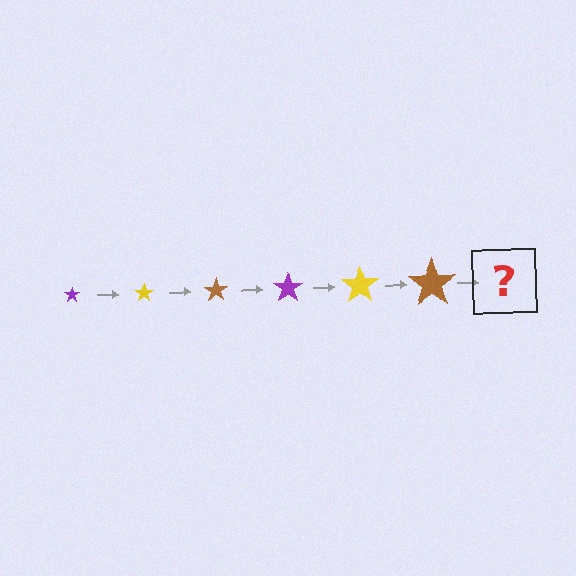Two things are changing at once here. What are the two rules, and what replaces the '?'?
The two rules are that the star grows larger each step and the color cycles through purple, yellow, and brown. The '?' should be a purple star, larger than the previous one.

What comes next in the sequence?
The next element should be a purple star, larger than the previous one.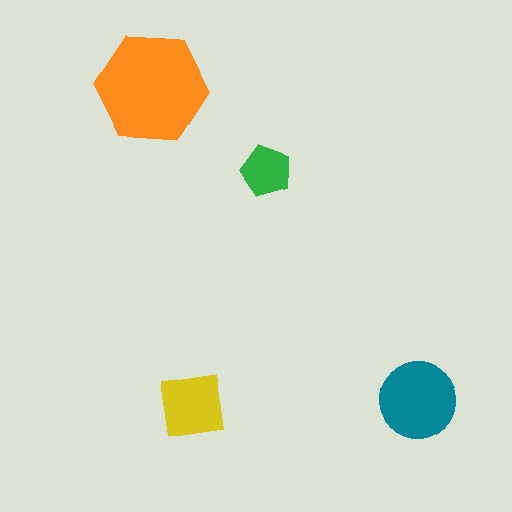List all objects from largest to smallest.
The orange hexagon, the teal circle, the yellow square, the green pentagon.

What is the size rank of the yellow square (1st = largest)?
3rd.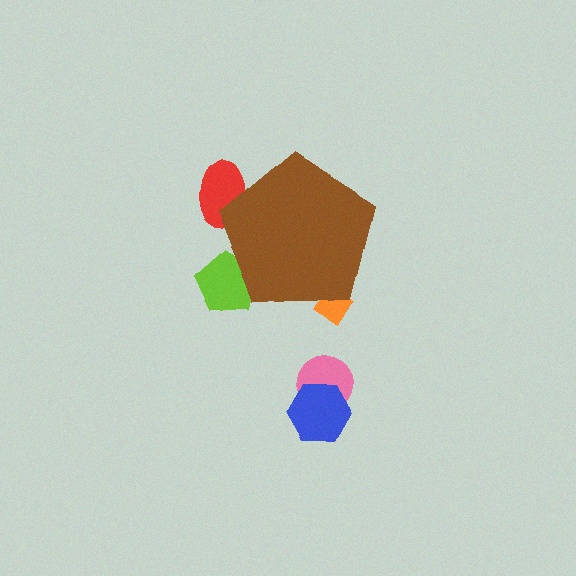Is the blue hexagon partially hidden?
No, the blue hexagon is fully visible.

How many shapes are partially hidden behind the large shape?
3 shapes are partially hidden.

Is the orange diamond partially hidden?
Yes, the orange diamond is partially hidden behind the brown pentagon.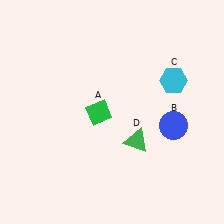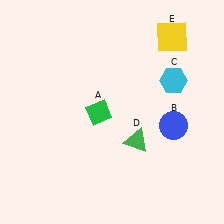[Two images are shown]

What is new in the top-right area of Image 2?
A yellow square (E) was added in the top-right area of Image 2.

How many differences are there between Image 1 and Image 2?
There is 1 difference between the two images.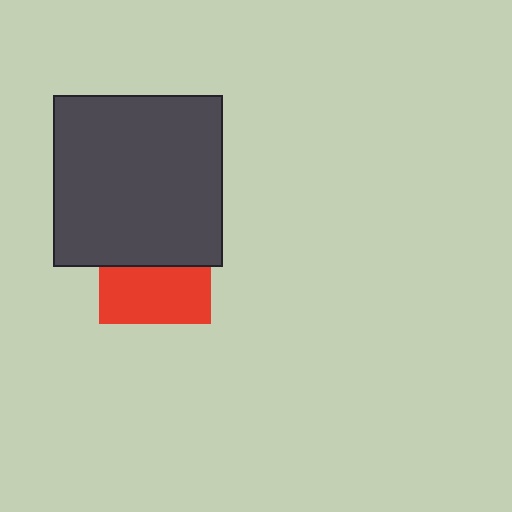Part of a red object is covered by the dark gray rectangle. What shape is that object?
It is a square.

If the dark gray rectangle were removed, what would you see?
You would see the complete red square.